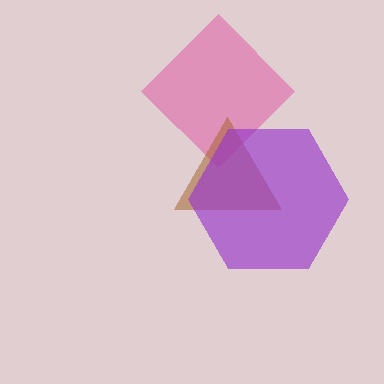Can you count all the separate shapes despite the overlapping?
Yes, there are 3 separate shapes.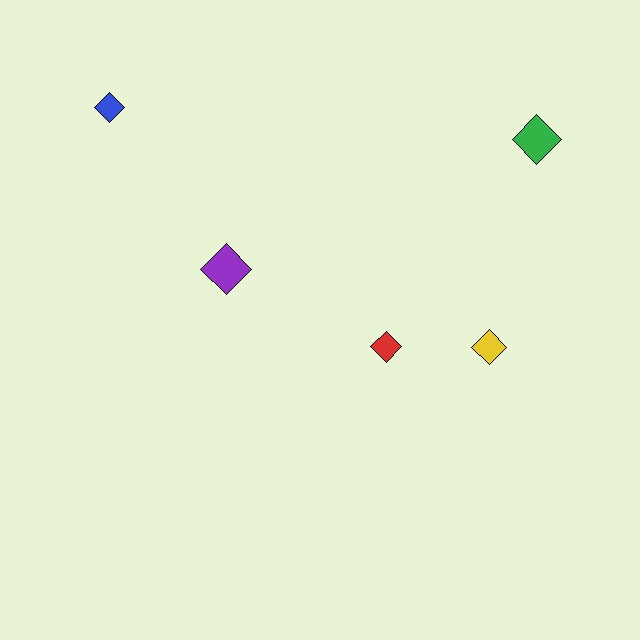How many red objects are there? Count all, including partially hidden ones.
There is 1 red object.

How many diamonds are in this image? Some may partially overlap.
There are 5 diamonds.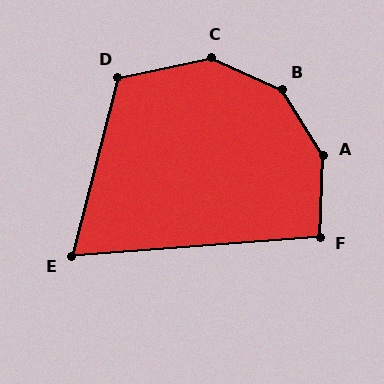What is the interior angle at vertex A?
Approximately 146 degrees (obtuse).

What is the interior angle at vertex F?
Approximately 96 degrees (obtuse).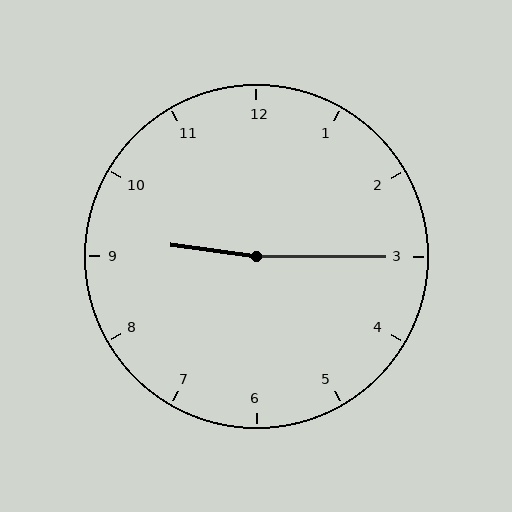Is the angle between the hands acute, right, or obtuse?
It is obtuse.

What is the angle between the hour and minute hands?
Approximately 172 degrees.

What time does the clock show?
9:15.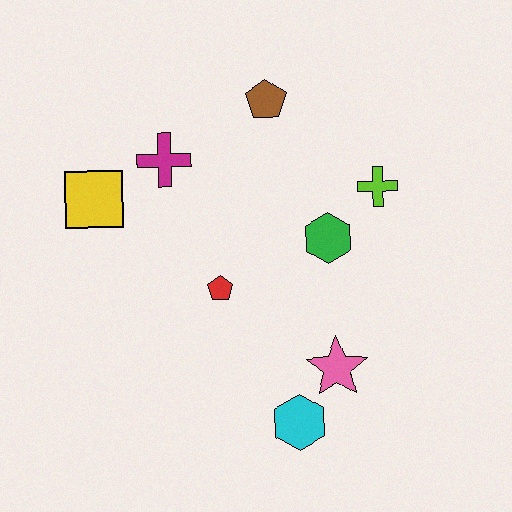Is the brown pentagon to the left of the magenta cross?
No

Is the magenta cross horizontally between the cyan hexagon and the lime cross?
No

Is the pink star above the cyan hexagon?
Yes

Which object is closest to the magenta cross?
The yellow square is closest to the magenta cross.